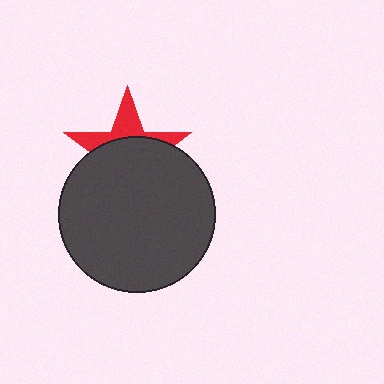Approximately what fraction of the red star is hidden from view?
Roughly 65% of the red star is hidden behind the dark gray circle.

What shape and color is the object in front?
The object in front is a dark gray circle.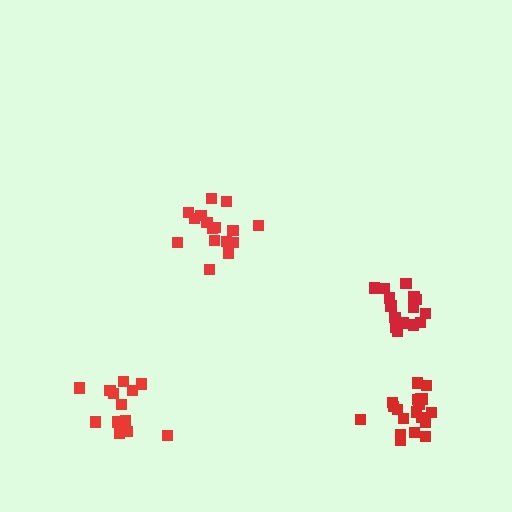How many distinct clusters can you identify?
There are 4 distinct clusters.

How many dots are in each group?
Group 1: 16 dots, Group 2: 13 dots, Group 3: 19 dots, Group 4: 15 dots (63 total).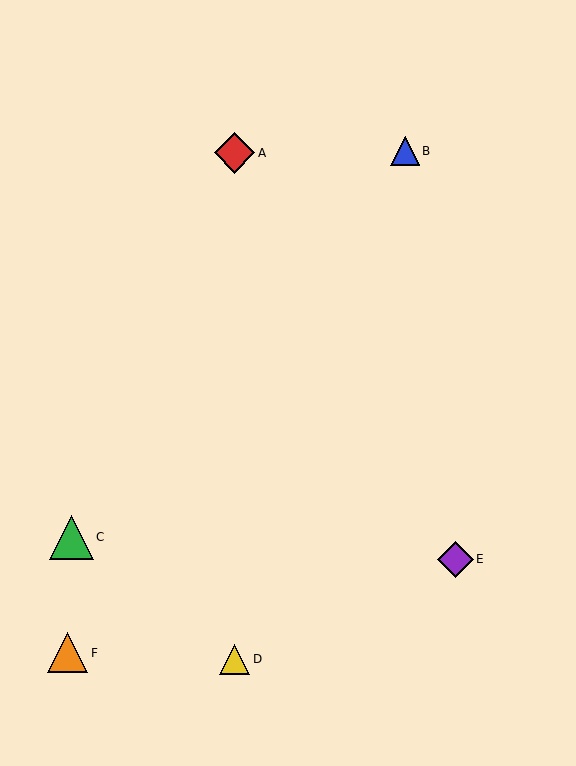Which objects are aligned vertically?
Objects A, D are aligned vertically.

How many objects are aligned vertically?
2 objects (A, D) are aligned vertically.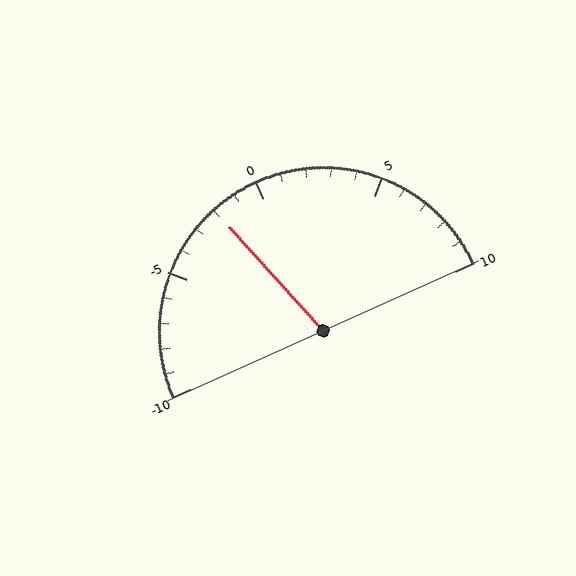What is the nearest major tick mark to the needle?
The nearest major tick mark is 0.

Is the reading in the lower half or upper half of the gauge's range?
The reading is in the lower half of the range (-10 to 10).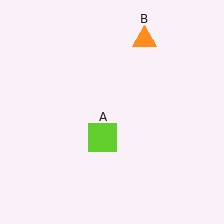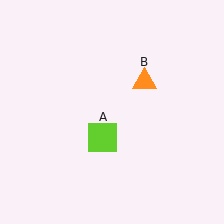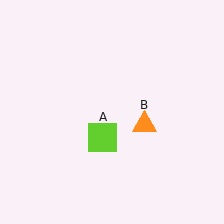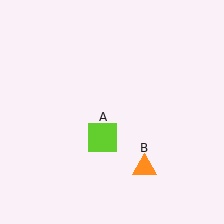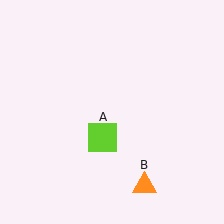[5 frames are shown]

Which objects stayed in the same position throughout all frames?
Lime square (object A) remained stationary.